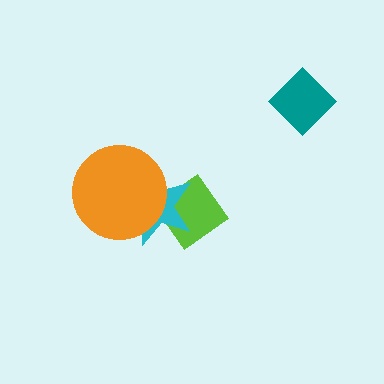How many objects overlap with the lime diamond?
1 object overlaps with the lime diamond.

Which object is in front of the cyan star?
The orange circle is in front of the cyan star.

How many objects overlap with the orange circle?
1 object overlaps with the orange circle.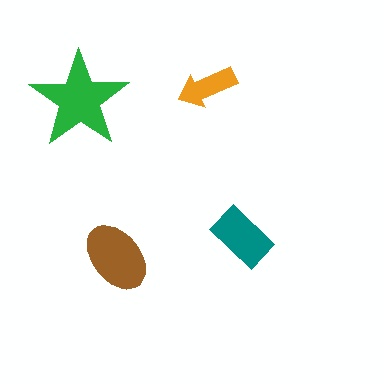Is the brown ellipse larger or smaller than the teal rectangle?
Larger.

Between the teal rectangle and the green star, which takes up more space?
The green star.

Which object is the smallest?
The orange arrow.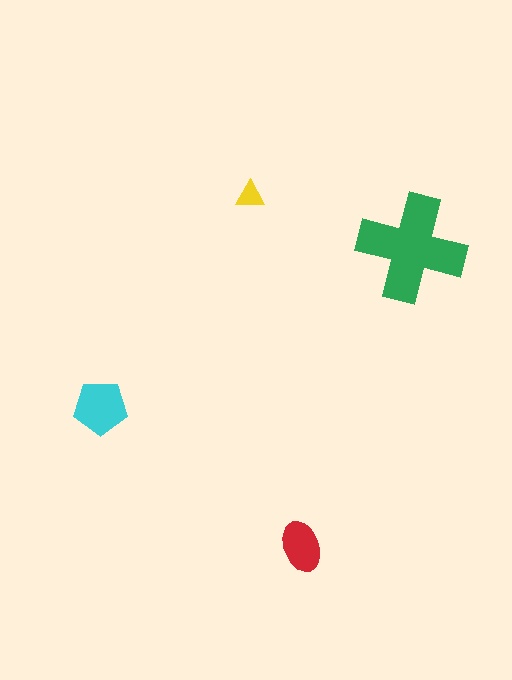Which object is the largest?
The green cross.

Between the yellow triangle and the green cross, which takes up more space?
The green cross.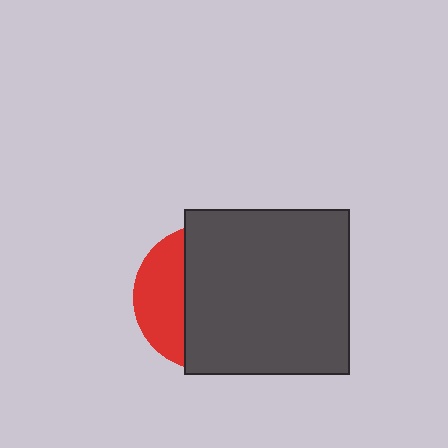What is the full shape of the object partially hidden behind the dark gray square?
The partially hidden object is a red circle.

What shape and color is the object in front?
The object in front is a dark gray square.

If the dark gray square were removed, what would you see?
You would see the complete red circle.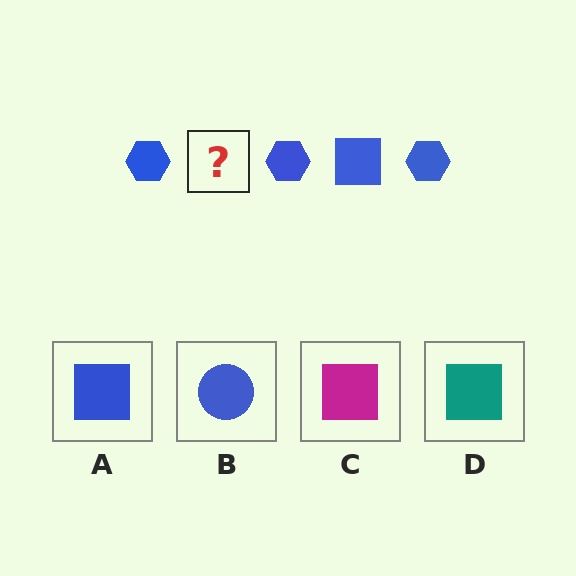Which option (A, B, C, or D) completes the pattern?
A.